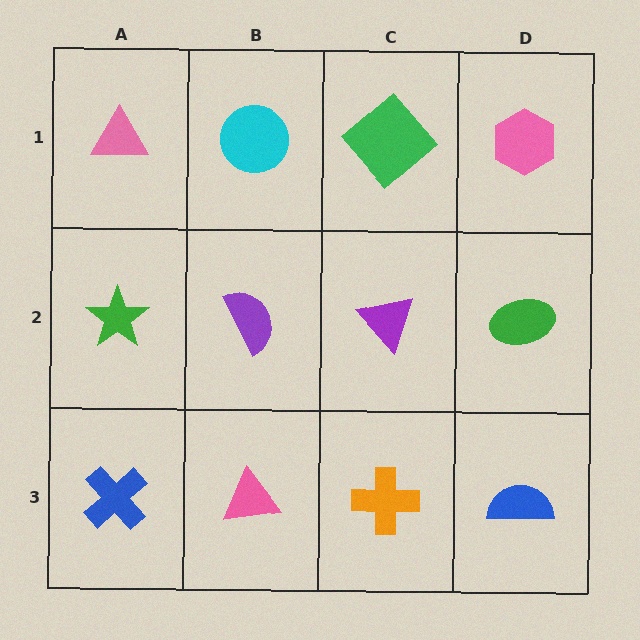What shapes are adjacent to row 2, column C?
A green diamond (row 1, column C), an orange cross (row 3, column C), a purple semicircle (row 2, column B), a green ellipse (row 2, column D).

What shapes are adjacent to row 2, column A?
A pink triangle (row 1, column A), a blue cross (row 3, column A), a purple semicircle (row 2, column B).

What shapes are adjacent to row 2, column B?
A cyan circle (row 1, column B), a pink triangle (row 3, column B), a green star (row 2, column A), a purple triangle (row 2, column C).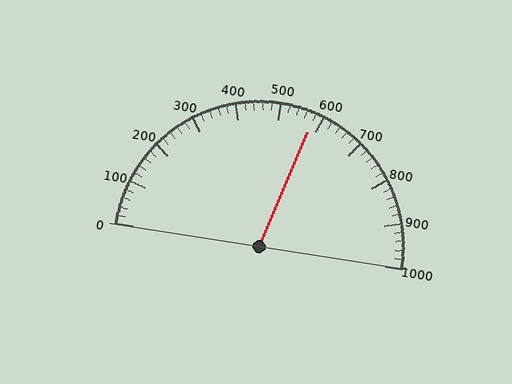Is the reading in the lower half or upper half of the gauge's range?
The reading is in the upper half of the range (0 to 1000).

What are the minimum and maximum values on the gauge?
The gauge ranges from 0 to 1000.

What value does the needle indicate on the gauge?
The needle indicates approximately 580.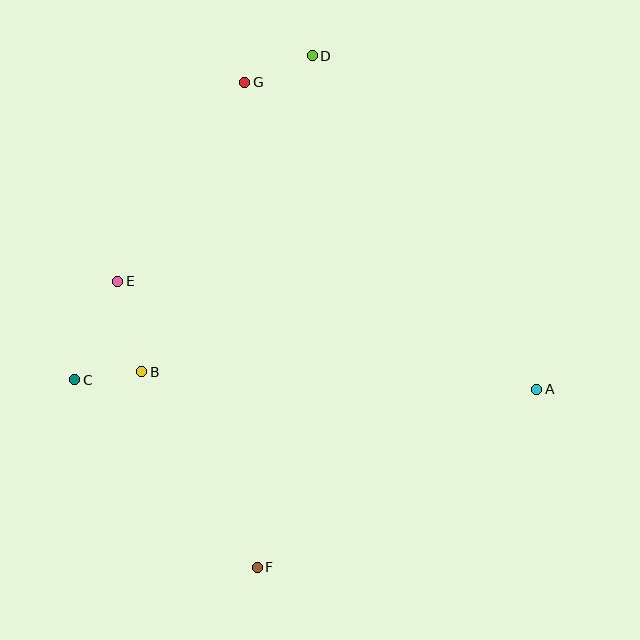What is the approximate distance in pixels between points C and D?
The distance between C and D is approximately 402 pixels.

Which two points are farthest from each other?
Points D and F are farthest from each other.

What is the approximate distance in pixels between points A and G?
The distance between A and G is approximately 423 pixels.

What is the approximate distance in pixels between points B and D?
The distance between B and D is approximately 359 pixels.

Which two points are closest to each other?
Points B and C are closest to each other.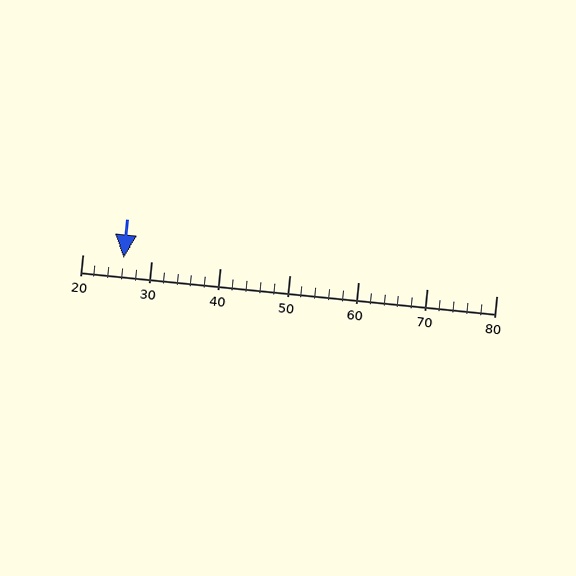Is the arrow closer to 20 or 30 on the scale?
The arrow is closer to 30.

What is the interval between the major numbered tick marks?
The major tick marks are spaced 10 units apart.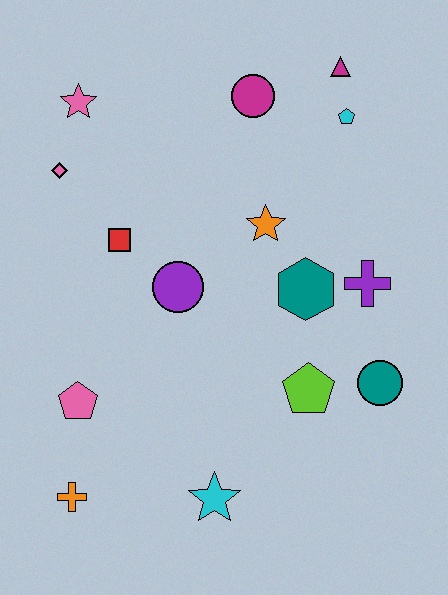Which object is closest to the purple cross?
The teal hexagon is closest to the purple cross.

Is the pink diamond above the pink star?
No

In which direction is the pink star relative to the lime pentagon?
The pink star is above the lime pentagon.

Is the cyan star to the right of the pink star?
Yes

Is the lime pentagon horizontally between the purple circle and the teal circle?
Yes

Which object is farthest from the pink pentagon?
The magenta triangle is farthest from the pink pentagon.